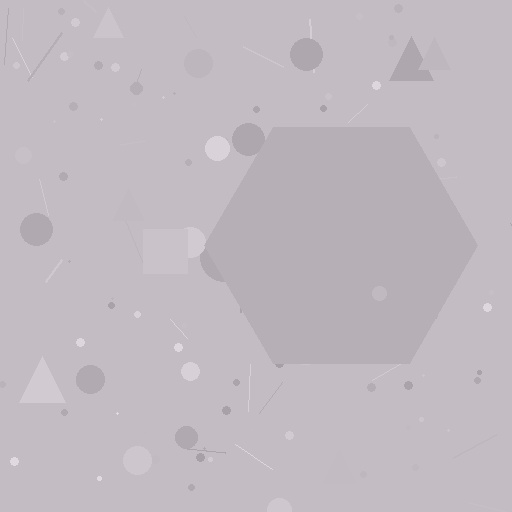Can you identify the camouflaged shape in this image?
The camouflaged shape is a hexagon.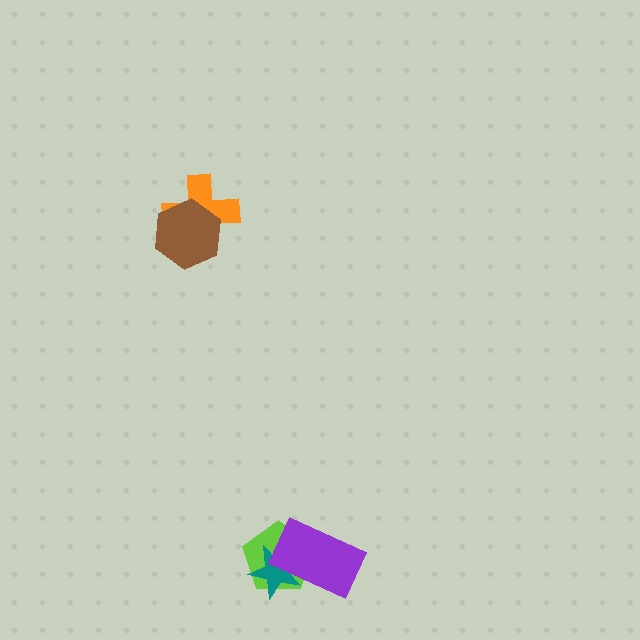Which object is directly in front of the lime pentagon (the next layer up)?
The teal star is directly in front of the lime pentagon.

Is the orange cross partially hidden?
Yes, it is partially covered by another shape.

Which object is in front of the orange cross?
The brown hexagon is in front of the orange cross.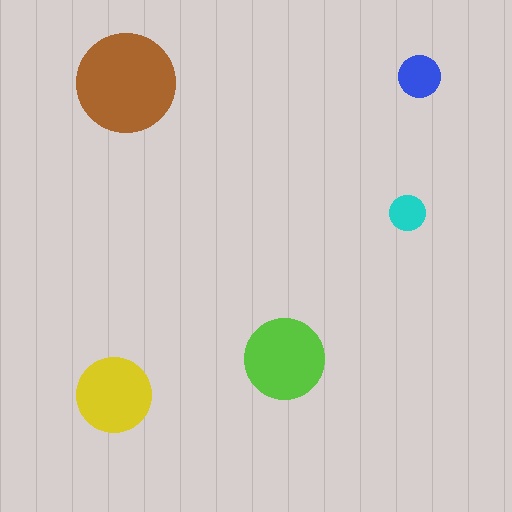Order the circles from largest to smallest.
the brown one, the lime one, the yellow one, the blue one, the cyan one.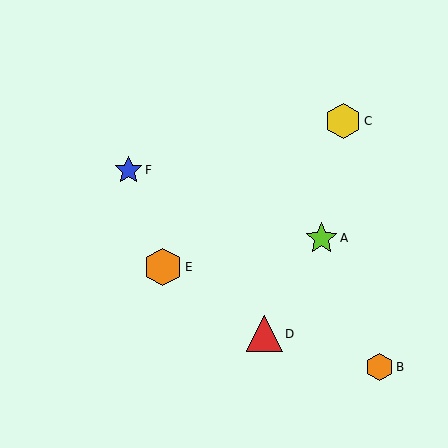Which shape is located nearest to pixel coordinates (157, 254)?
The orange hexagon (labeled E) at (163, 267) is nearest to that location.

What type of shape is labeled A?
Shape A is a lime star.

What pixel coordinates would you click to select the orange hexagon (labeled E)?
Click at (163, 267) to select the orange hexagon E.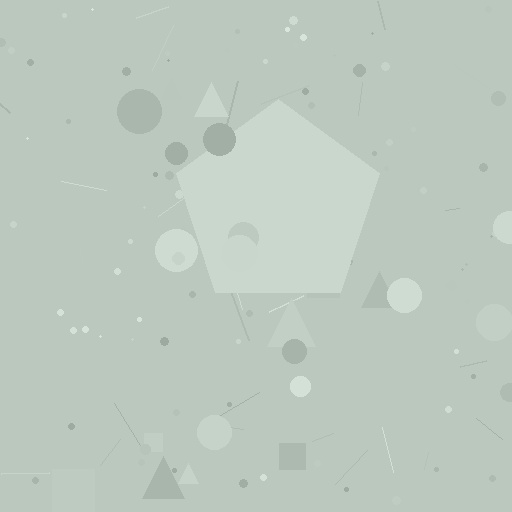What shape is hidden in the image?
A pentagon is hidden in the image.